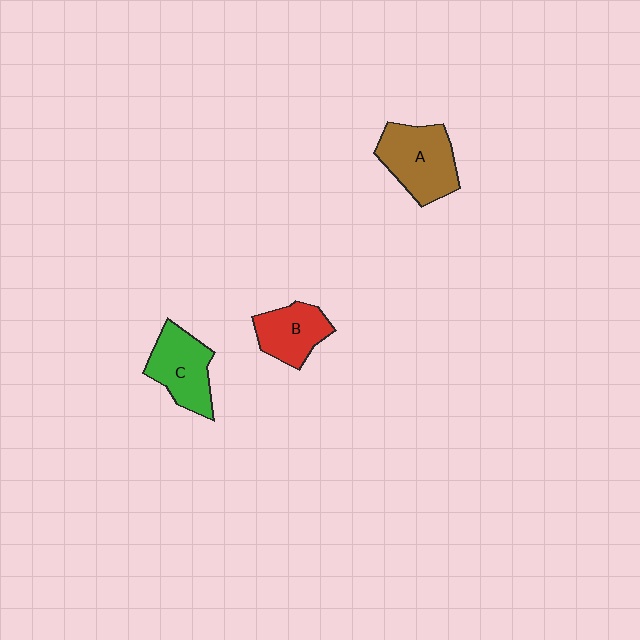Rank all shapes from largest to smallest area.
From largest to smallest: A (brown), C (green), B (red).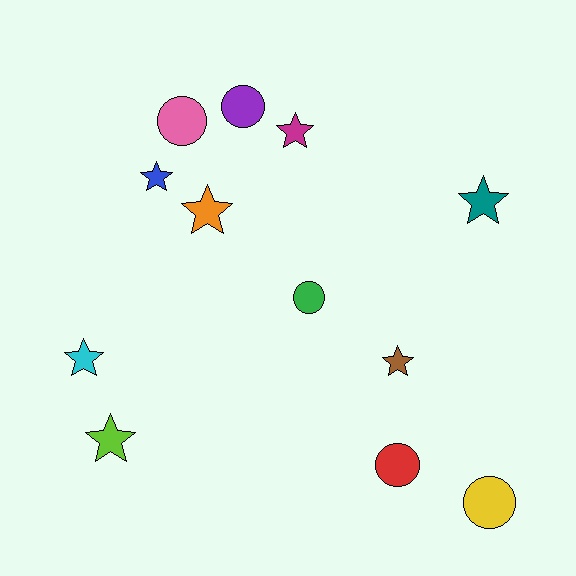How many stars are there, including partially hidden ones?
There are 7 stars.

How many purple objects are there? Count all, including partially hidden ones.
There is 1 purple object.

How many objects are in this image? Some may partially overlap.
There are 12 objects.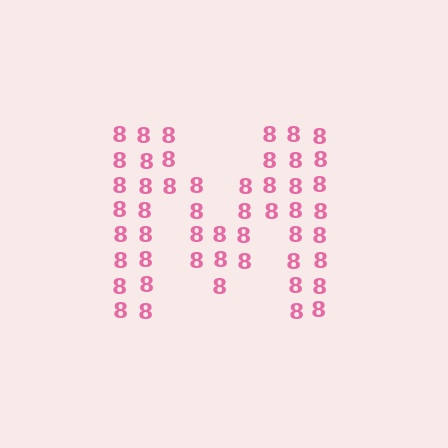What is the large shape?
The large shape is the letter M.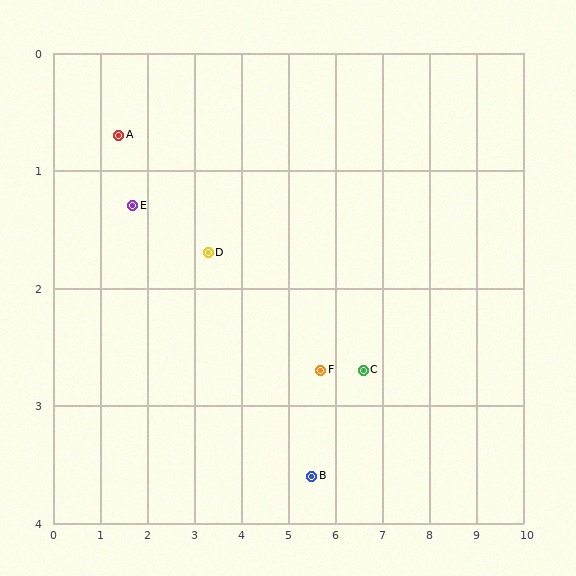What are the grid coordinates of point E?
Point E is at approximately (1.7, 1.3).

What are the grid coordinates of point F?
Point F is at approximately (5.7, 2.7).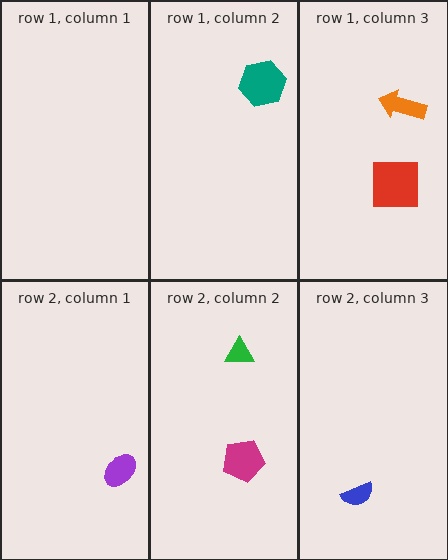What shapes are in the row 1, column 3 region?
The red square, the orange arrow.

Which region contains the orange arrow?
The row 1, column 3 region.